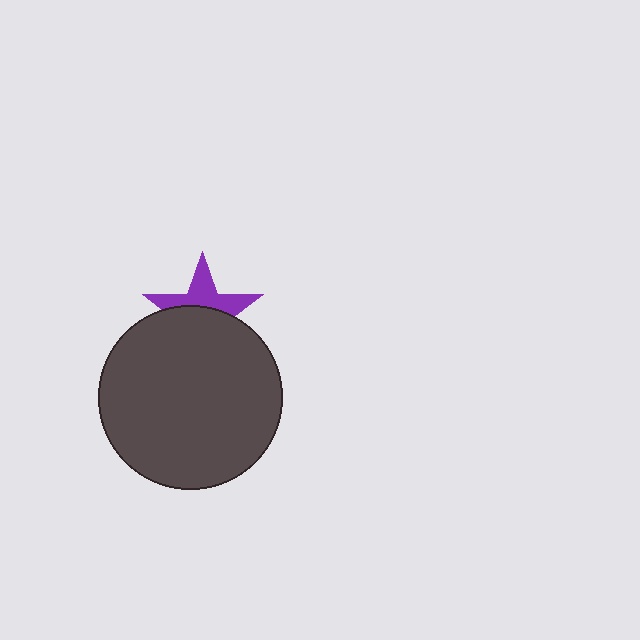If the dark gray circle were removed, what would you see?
You would see the complete purple star.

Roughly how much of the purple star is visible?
A small part of it is visible (roughly 45%).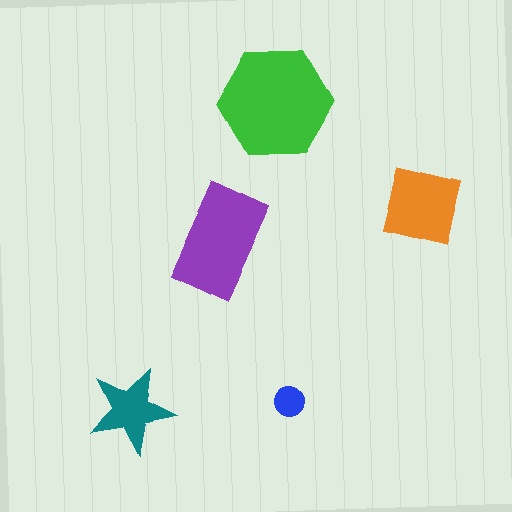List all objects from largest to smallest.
The green hexagon, the purple rectangle, the orange square, the teal star, the blue circle.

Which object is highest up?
The green hexagon is topmost.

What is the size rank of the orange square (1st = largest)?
3rd.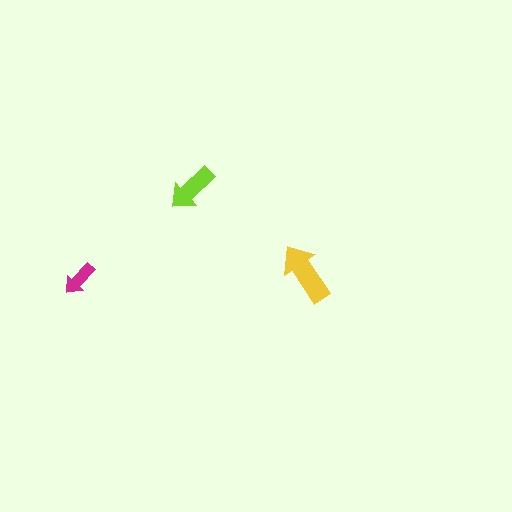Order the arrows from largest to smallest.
the yellow one, the lime one, the magenta one.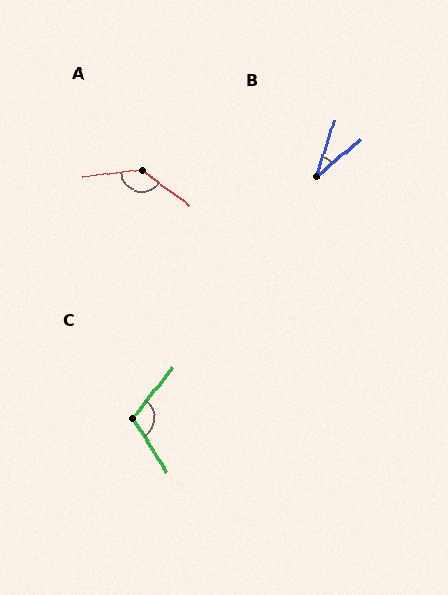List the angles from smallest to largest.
B (32°), C (109°), A (137°).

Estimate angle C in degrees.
Approximately 109 degrees.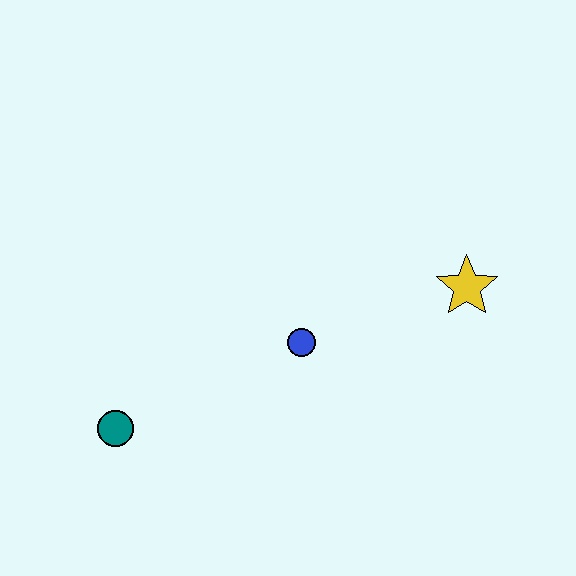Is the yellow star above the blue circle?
Yes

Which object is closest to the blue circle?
The yellow star is closest to the blue circle.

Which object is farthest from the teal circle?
The yellow star is farthest from the teal circle.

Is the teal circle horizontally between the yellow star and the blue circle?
No